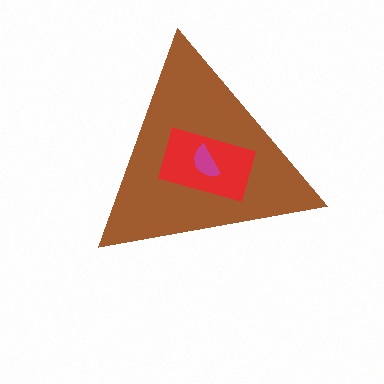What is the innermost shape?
The magenta semicircle.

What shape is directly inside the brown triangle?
The red rectangle.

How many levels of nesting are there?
3.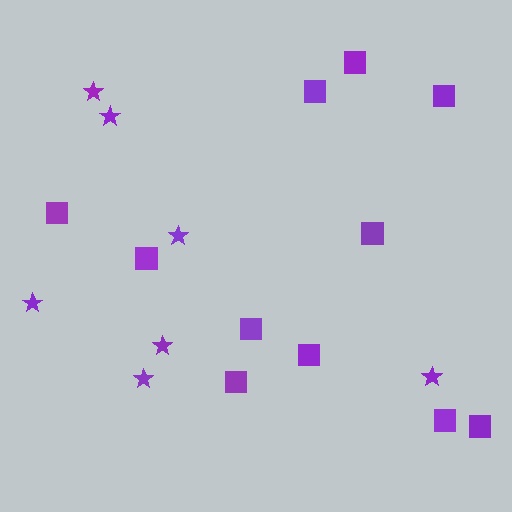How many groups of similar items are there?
There are 2 groups: one group of squares (11) and one group of stars (7).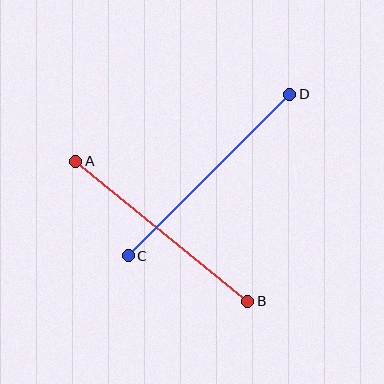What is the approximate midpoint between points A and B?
The midpoint is at approximately (162, 231) pixels.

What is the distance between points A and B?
The distance is approximately 222 pixels.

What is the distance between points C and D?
The distance is approximately 229 pixels.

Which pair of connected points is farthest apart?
Points C and D are farthest apart.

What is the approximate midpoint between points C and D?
The midpoint is at approximately (209, 175) pixels.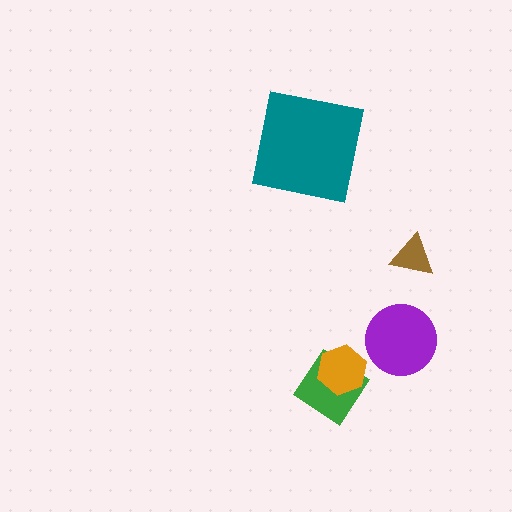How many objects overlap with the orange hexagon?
1 object overlaps with the orange hexagon.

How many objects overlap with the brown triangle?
0 objects overlap with the brown triangle.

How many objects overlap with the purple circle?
0 objects overlap with the purple circle.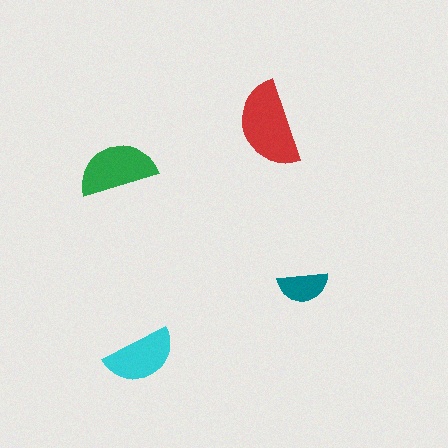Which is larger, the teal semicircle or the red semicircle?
The red one.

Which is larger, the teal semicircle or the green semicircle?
The green one.